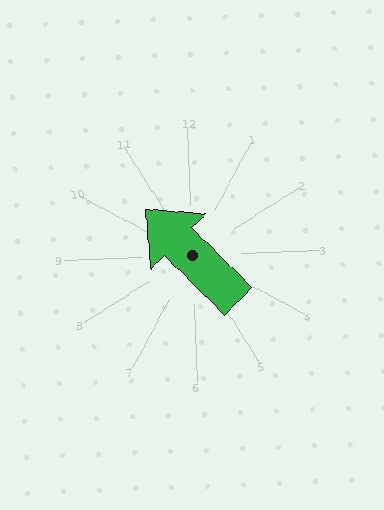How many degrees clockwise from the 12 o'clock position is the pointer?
Approximately 317 degrees.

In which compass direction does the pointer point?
Northwest.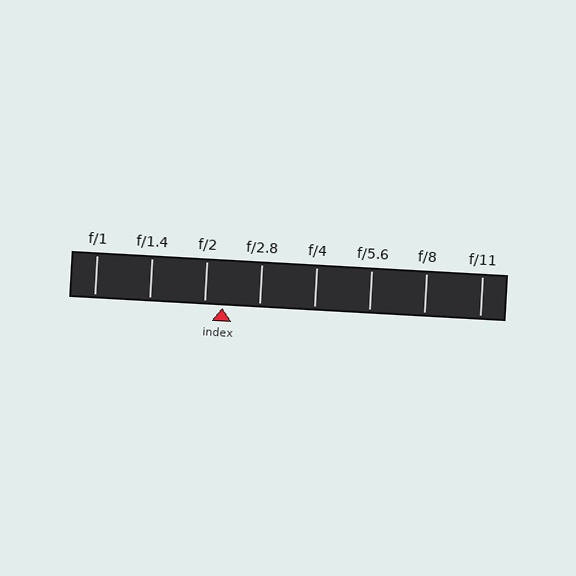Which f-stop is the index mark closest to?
The index mark is closest to f/2.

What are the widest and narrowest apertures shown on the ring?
The widest aperture shown is f/1 and the narrowest is f/11.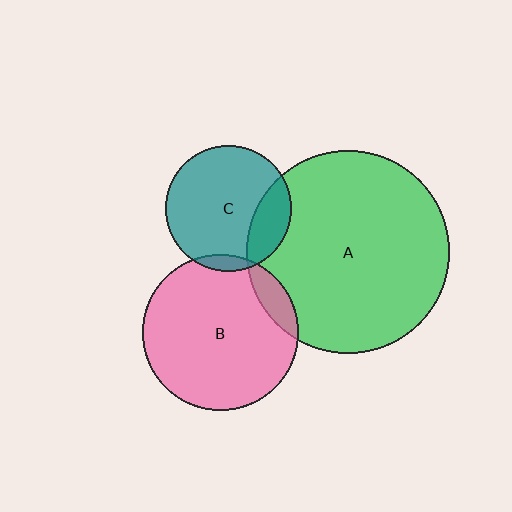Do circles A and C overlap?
Yes.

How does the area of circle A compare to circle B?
Approximately 1.7 times.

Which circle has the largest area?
Circle A (green).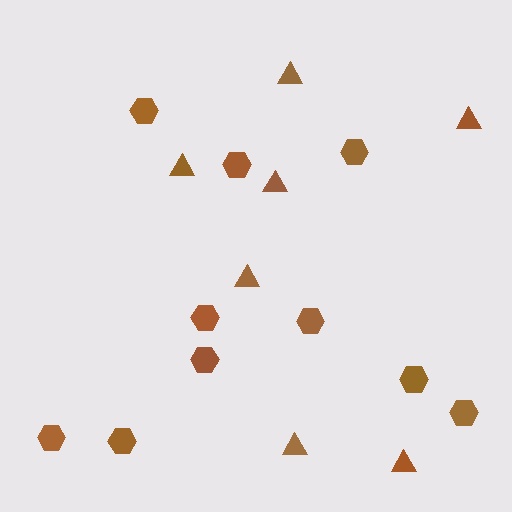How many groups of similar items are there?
There are 2 groups: one group of hexagons (10) and one group of triangles (7).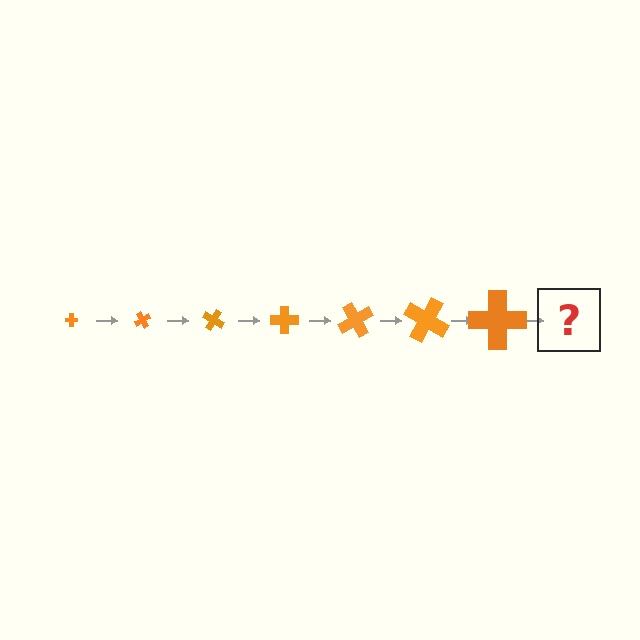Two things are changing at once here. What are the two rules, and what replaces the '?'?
The two rules are that the cross grows larger each step and it rotates 60 degrees each step. The '?' should be a cross, larger than the previous one and rotated 420 degrees from the start.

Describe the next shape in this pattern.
It should be a cross, larger than the previous one and rotated 420 degrees from the start.